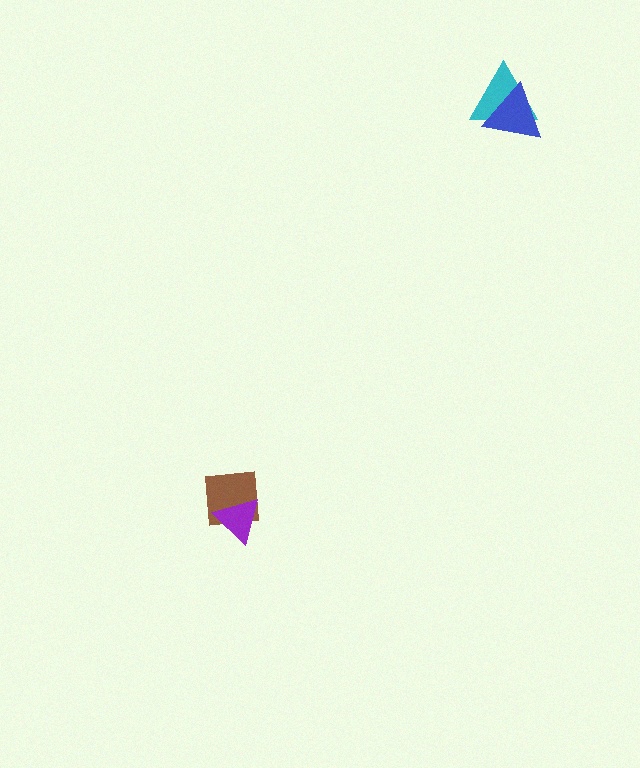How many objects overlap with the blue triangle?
1 object overlaps with the blue triangle.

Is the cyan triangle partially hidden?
Yes, it is partially covered by another shape.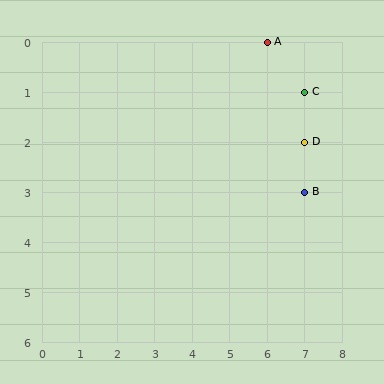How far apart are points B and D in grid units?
Points B and D are 1 row apart.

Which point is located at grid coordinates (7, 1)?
Point C is at (7, 1).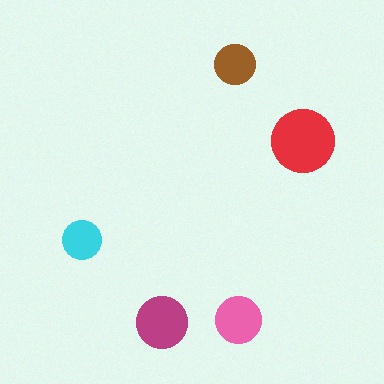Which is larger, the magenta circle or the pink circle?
The magenta one.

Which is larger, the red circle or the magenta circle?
The red one.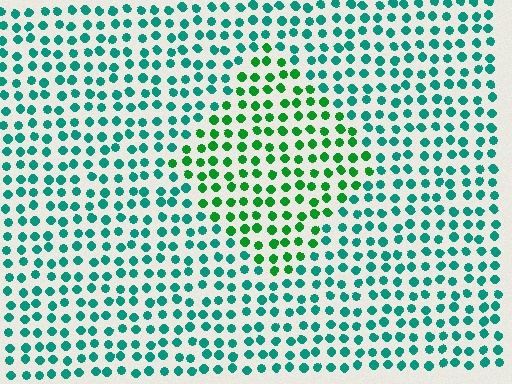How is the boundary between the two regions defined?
The boundary is defined purely by a slight shift in hue (about 38 degrees). Spacing, size, and orientation are identical on both sides.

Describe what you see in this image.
The image is filled with small teal elements in a uniform arrangement. A diamond-shaped region is visible where the elements are tinted to a slightly different hue, forming a subtle color boundary.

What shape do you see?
I see a diamond.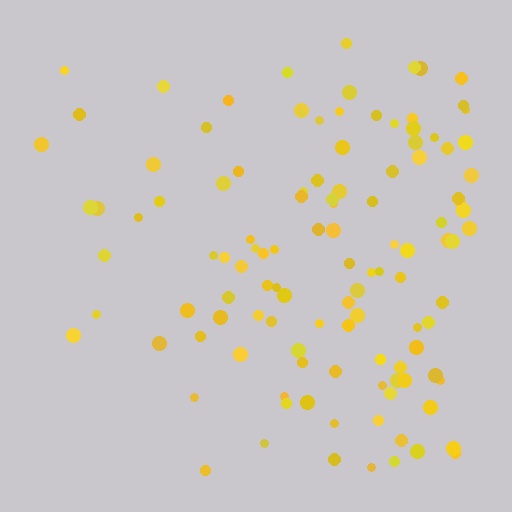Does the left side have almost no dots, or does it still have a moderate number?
Still a moderate number, just noticeably fewer than the right.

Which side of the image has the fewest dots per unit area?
The left.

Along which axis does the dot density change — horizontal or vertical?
Horizontal.